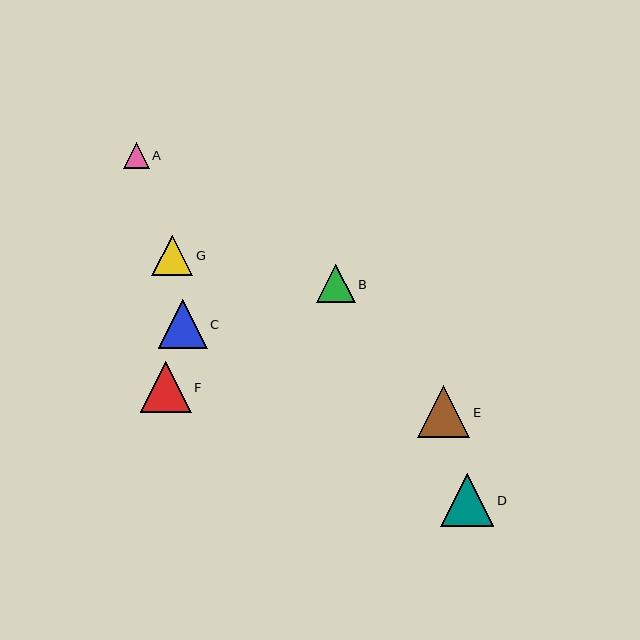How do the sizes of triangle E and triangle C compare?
Triangle E and triangle C are approximately the same size.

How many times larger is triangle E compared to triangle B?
Triangle E is approximately 1.3 times the size of triangle B.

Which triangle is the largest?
Triangle D is the largest with a size of approximately 53 pixels.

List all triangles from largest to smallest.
From largest to smallest: D, E, F, C, G, B, A.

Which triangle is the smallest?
Triangle A is the smallest with a size of approximately 26 pixels.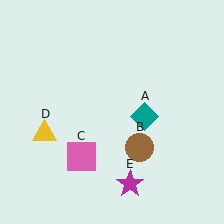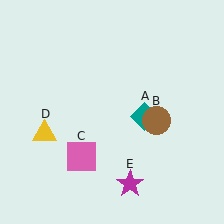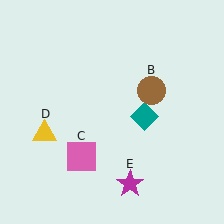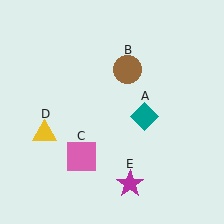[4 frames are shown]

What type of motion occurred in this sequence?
The brown circle (object B) rotated counterclockwise around the center of the scene.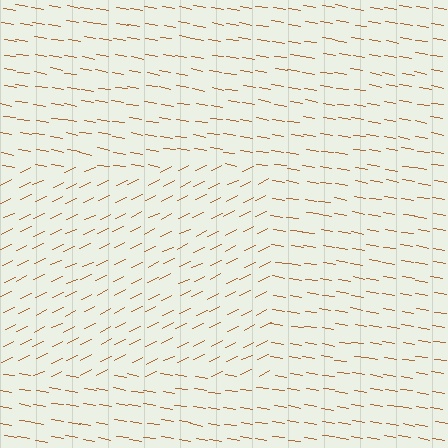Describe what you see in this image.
The image is filled with small brown line segments. A rectangle region in the image has lines oriented differently from the surrounding lines, creating a visible texture boundary.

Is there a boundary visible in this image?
Yes, there is a texture boundary formed by a change in line orientation.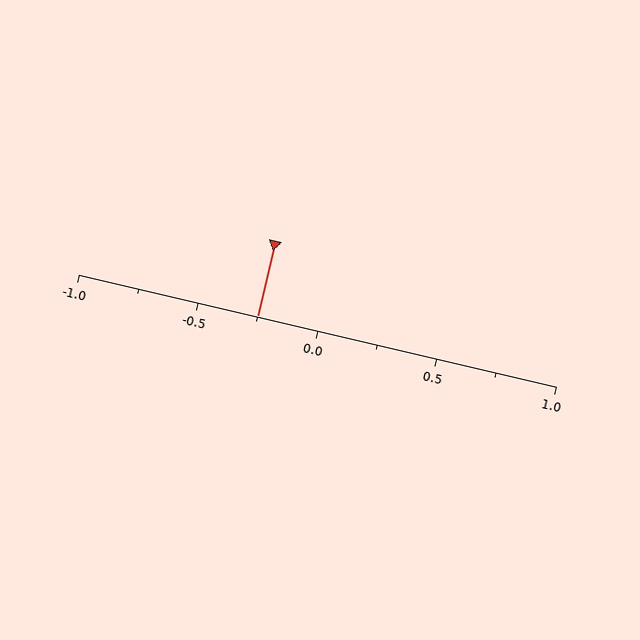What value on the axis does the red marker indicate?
The marker indicates approximately -0.25.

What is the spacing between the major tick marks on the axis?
The major ticks are spaced 0.5 apart.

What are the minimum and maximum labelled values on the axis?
The axis runs from -1.0 to 1.0.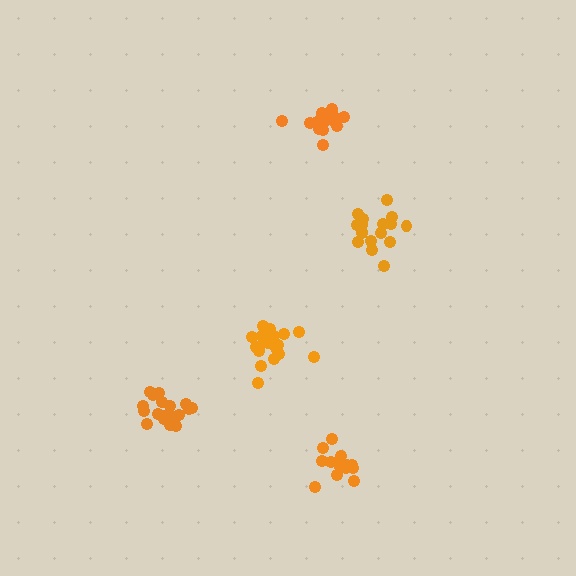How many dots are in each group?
Group 1: 19 dots, Group 2: 16 dots, Group 3: 17 dots, Group 4: 14 dots, Group 5: 18 dots (84 total).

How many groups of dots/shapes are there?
There are 5 groups.